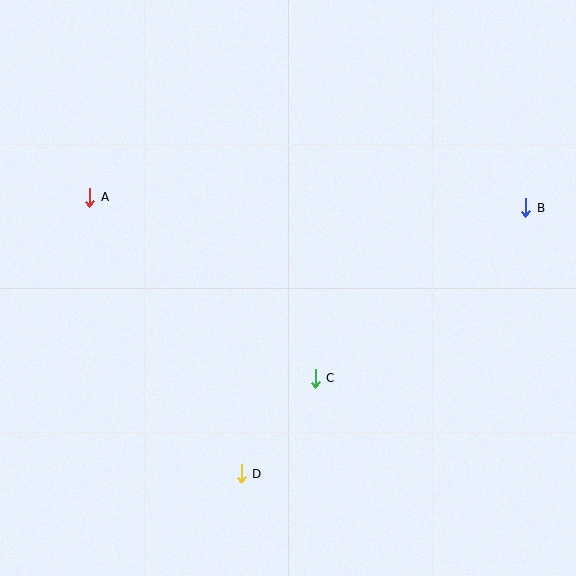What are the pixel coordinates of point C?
Point C is at (315, 378).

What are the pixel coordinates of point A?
Point A is at (90, 198).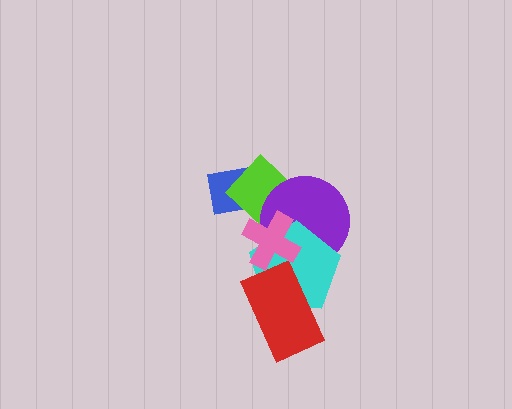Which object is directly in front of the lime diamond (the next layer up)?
The purple circle is directly in front of the lime diamond.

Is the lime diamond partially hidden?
Yes, it is partially covered by another shape.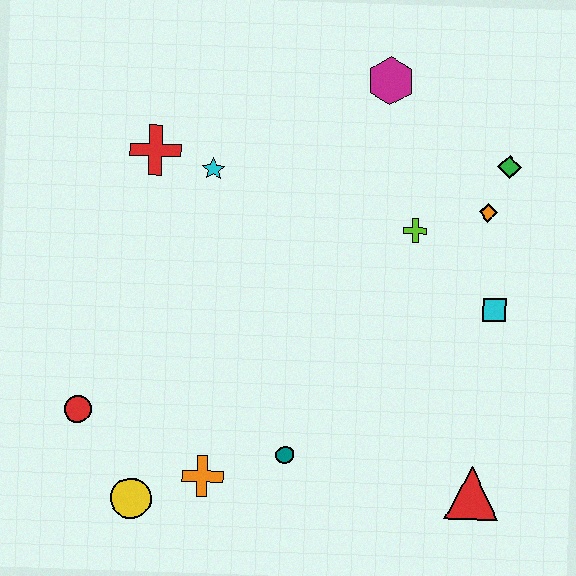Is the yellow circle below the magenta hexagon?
Yes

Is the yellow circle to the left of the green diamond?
Yes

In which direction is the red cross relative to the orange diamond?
The red cross is to the left of the orange diamond.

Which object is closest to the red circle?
The yellow circle is closest to the red circle.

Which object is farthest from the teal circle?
The magenta hexagon is farthest from the teal circle.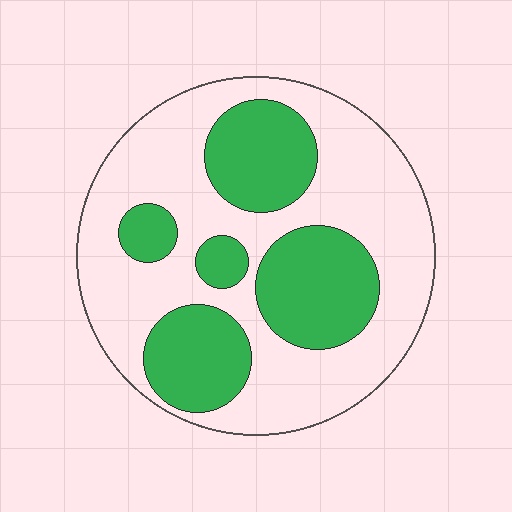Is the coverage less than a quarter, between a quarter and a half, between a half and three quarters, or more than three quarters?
Between a quarter and a half.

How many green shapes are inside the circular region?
5.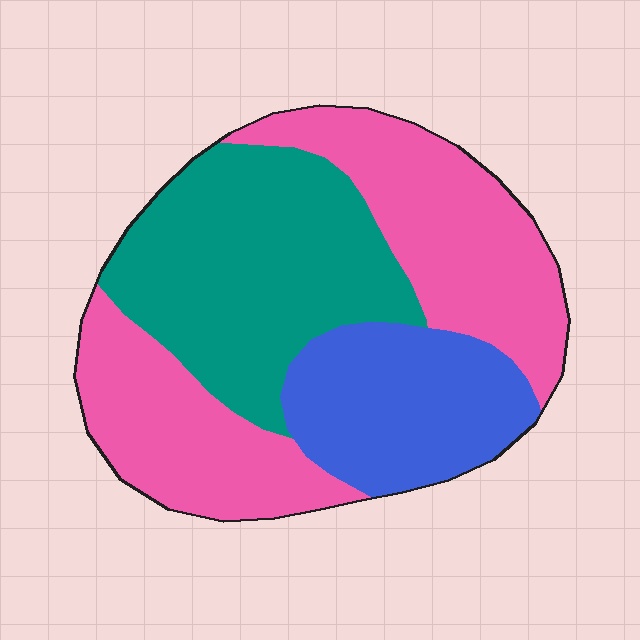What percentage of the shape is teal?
Teal takes up between a quarter and a half of the shape.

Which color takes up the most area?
Pink, at roughly 45%.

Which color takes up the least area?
Blue, at roughly 20%.